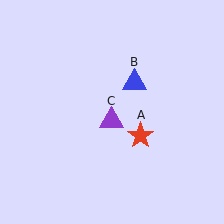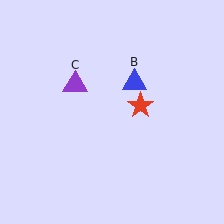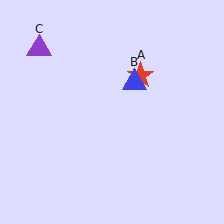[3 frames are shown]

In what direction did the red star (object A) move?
The red star (object A) moved up.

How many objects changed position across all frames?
2 objects changed position: red star (object A), purple triangle (object C).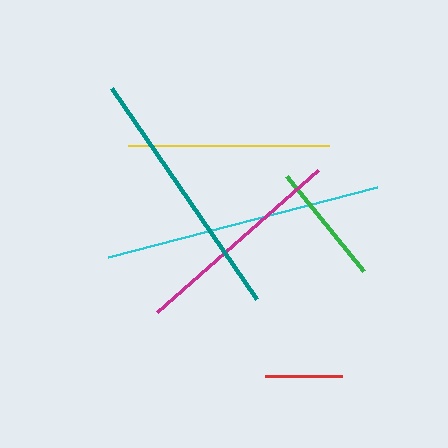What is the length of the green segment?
The green segment is approximately 123 pixels long.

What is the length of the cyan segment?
The cyan segment is approximately 278 pixels long.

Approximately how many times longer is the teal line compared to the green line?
The teal line is approximately 2.1 times the length of the green line.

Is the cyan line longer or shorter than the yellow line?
The cyan line is longer than the yellow line.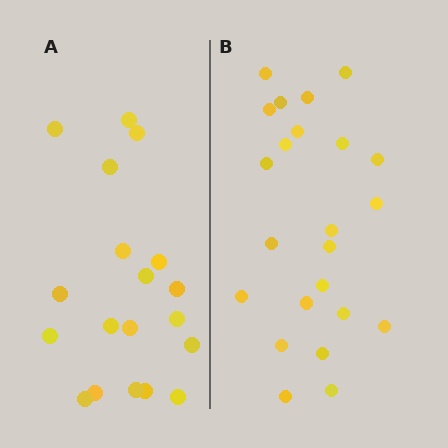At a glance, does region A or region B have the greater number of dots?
Region B (the right region) has more dots.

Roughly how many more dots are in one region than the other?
Region B has about 4 more dots than region A.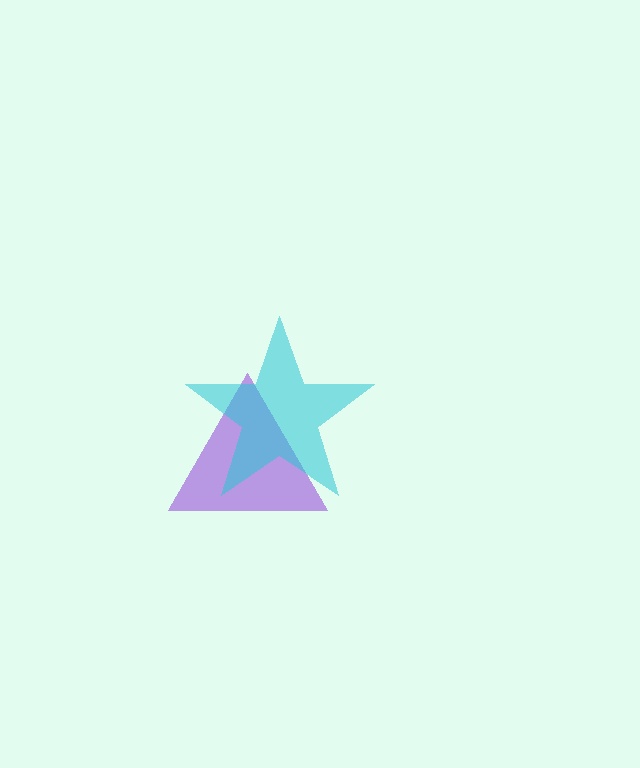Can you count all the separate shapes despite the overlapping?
Yes, there are 2 separate shapes.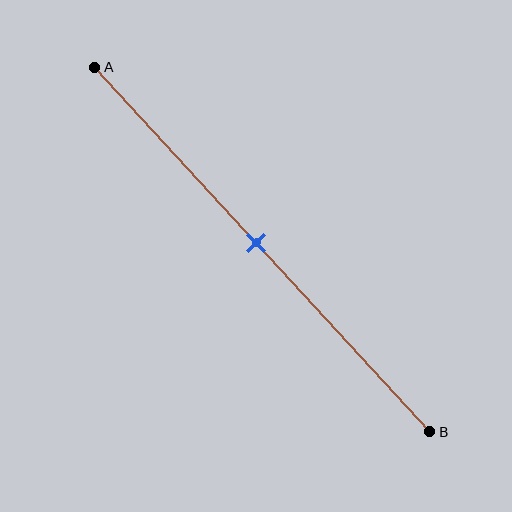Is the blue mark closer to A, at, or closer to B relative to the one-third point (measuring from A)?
The blue mark is closer to point B than the one-third point of segment AB.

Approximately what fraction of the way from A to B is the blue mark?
The blue mark is approximately 50% of the way from A to B.